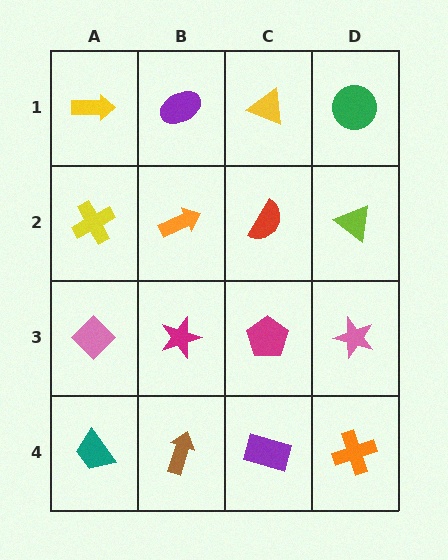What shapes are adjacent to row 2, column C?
A yellow triangle (row 1, column C), a magenta pentagon (row 3, column C), an orange arrow (row 2, column B), a lime triangle (row 2, column D).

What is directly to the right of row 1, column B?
A yellow triangle.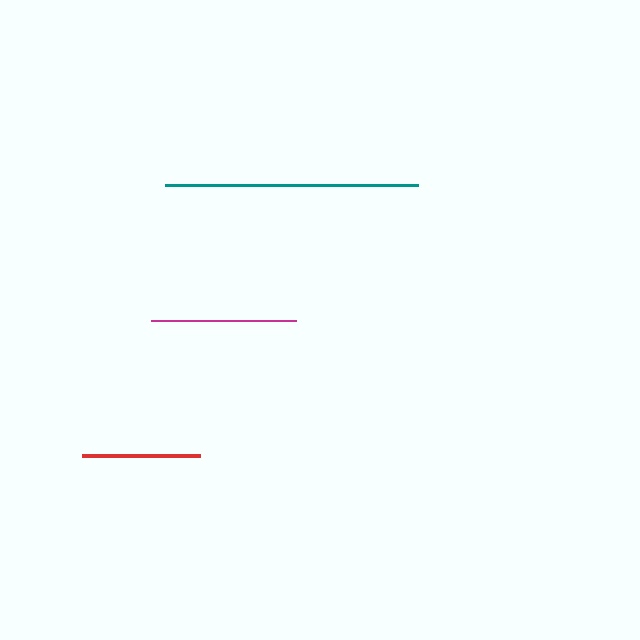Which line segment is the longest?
The teal line is the longest at approximately 253 pixels.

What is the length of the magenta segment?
The magenta segment is approximately 145 pixels long.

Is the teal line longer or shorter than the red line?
The teal line is longer than the red line.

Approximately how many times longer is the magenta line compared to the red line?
The magenta line is approximately 1.2 times the length of the red line.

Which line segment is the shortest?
The red line is the shortest at approximately 118 pixels.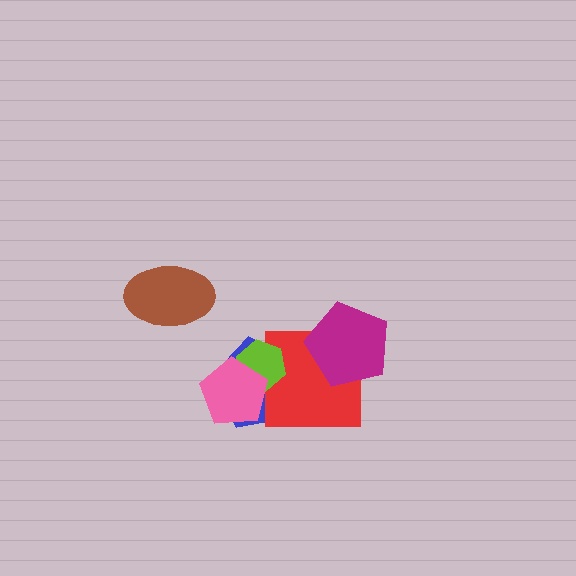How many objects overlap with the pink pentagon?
2 objects overlap with the pink pentagon.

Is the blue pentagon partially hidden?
Yes, it is partially covered by another shape.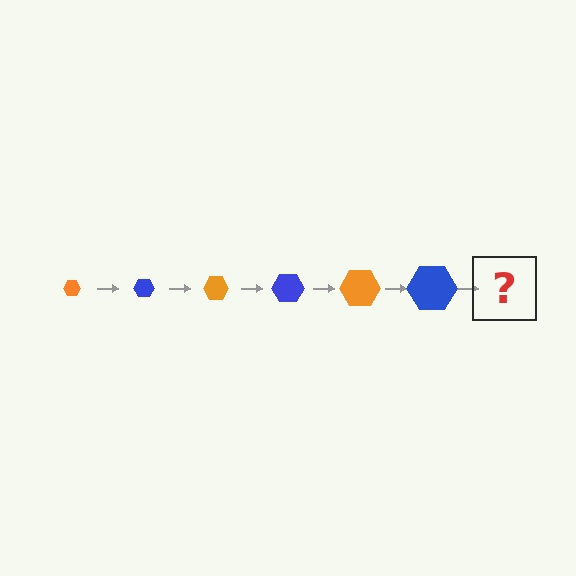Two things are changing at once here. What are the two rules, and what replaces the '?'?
The two rules are that the hexagon grows larger each step and the color cycles through orange and blue. The '?' should be an orange hexagon, larger than the previous one.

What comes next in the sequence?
The next element should be an orange hexagon, larger than the previous one.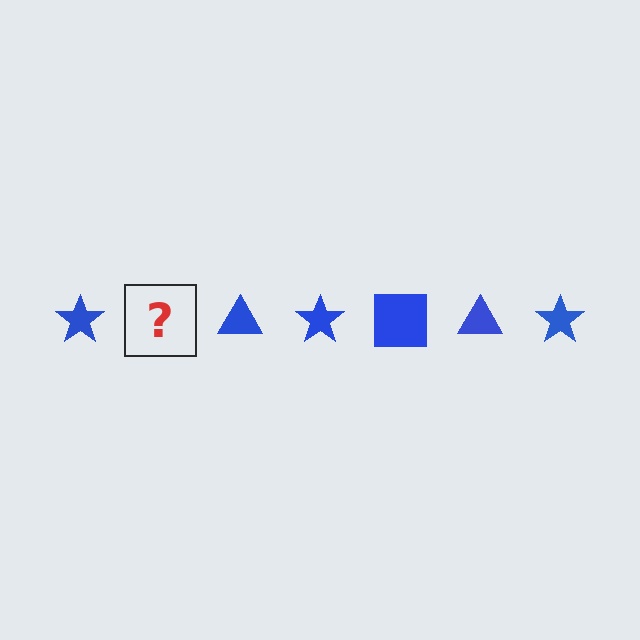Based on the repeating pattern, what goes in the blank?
The blank should be a blue square.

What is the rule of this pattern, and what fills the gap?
The rule is that the pattern cycles through star, square, triangle shapes in blue. The gap should be filled with a blue square.